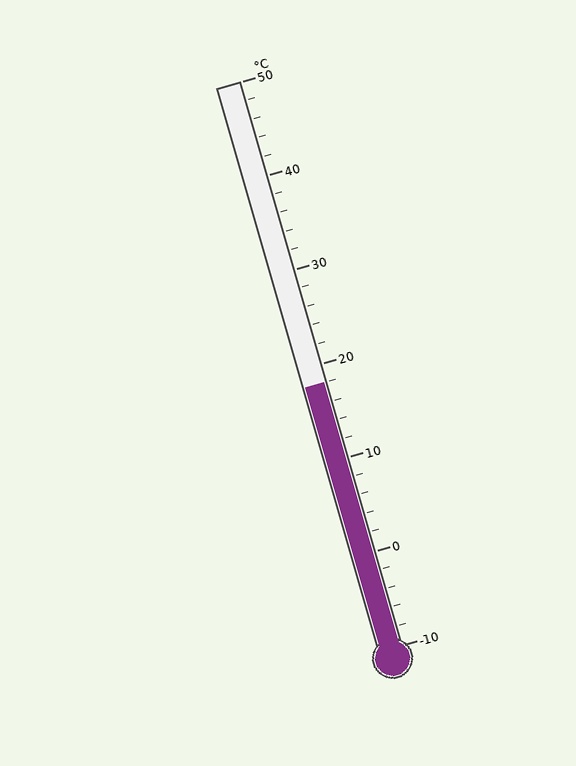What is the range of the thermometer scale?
The thermometer scale ranges from -10°C to 50°C.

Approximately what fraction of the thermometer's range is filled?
The thermometer is filled to approximately 45% of its range.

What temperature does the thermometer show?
The thermometer shows approximately 18°C.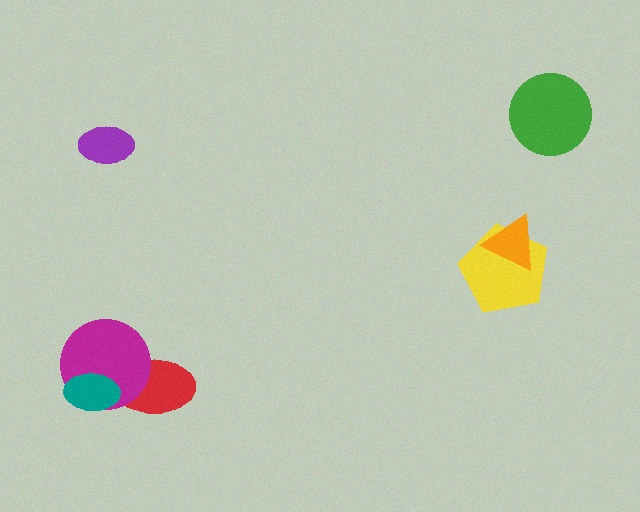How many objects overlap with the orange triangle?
1 object overlaps with the orange triangle.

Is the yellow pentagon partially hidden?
Yes, it is partially covered by another shape.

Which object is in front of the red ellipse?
The magenta circle is in front of the red ellipse.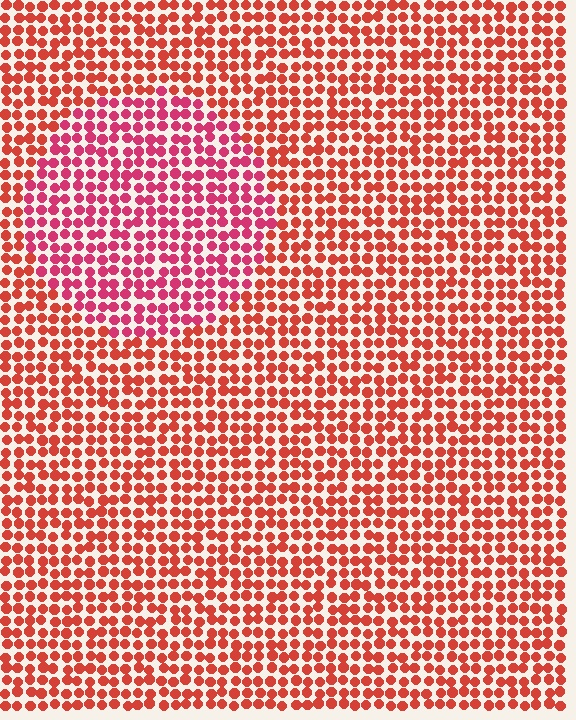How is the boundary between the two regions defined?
The boundary is defined purely by a slight shift in hue (about 27 degrees). Spacing, size, and orientation are identical on both sides.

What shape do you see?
I see a circle.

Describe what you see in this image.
The image is filled with small red elements in a uniform arrangement. A circle-shaped region is visible where the elements are tinted to a slightly different hue, forming a subtle color boundary.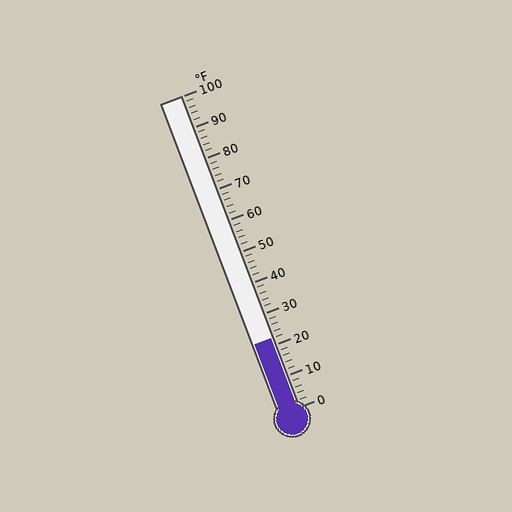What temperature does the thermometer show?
The thermometer shows approximately 22°F.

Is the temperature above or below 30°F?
The temperature is below 30°F.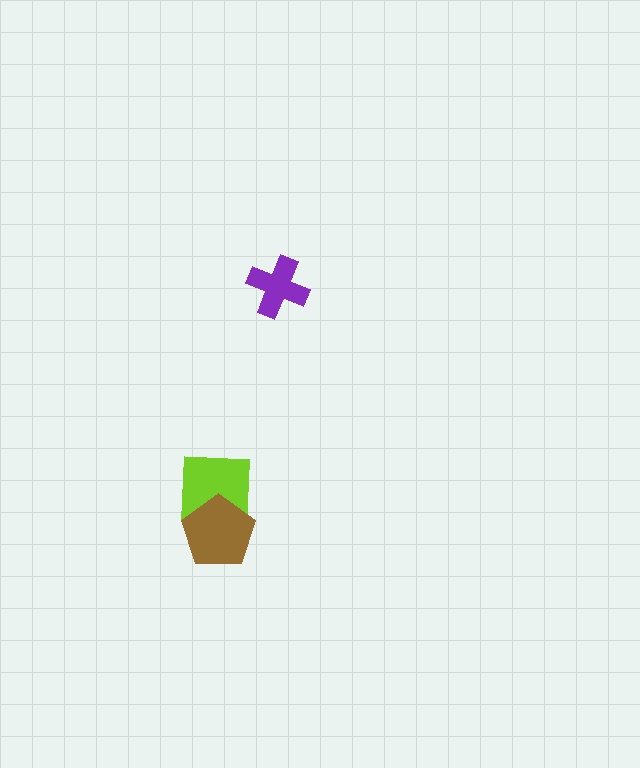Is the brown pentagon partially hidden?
No, no other shape covers it.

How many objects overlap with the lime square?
1 object overlaps with the lime square.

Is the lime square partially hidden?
Yes, it is partially covered by another shape.